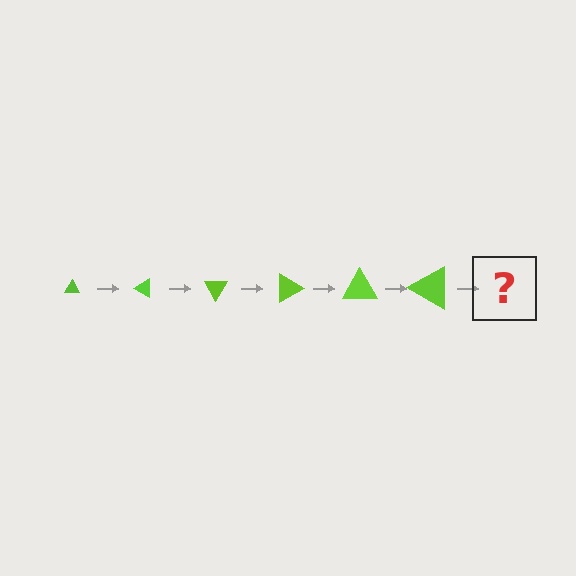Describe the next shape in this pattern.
It should be a triangle, larger than the previous one and rotated 180 degrees from the start.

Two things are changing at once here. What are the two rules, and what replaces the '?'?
The two rules are that the triangle grows larger each step and it rotates 30 degrees each step. The '?' should be a triangle, larger than the previous one and rotated 180 degrees from the start.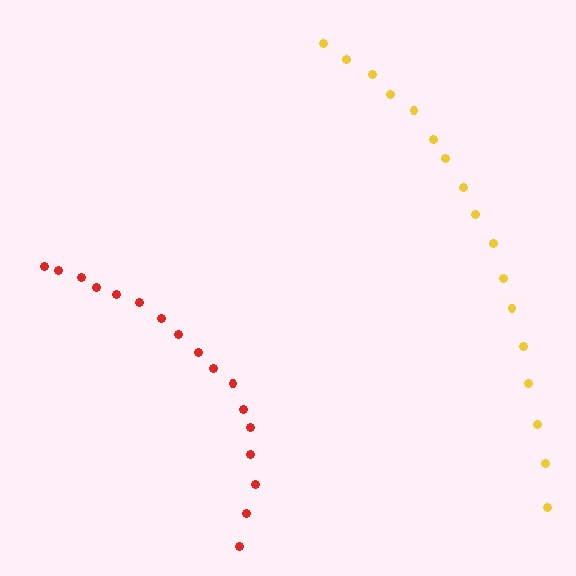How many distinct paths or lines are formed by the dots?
There are 2 distinct paths.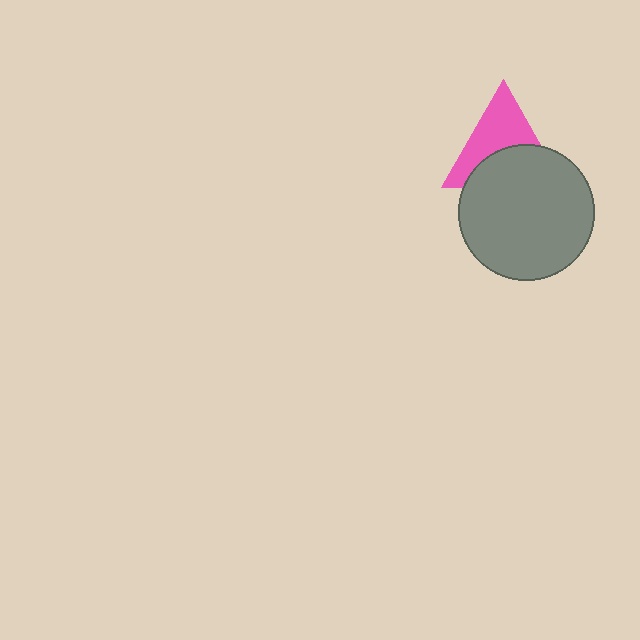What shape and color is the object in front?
The object in front is a gray circle.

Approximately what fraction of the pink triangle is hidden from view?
Roughly 47% of the pink triangle is hidden behind the gray circle.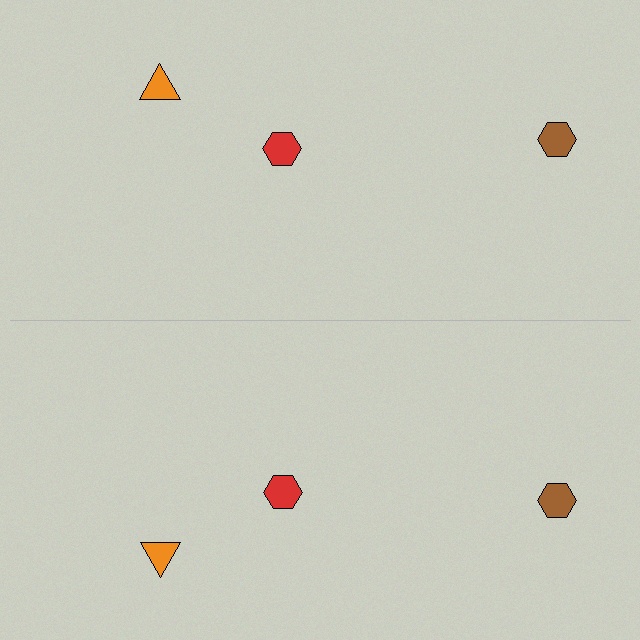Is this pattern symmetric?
Yes, this pattern has bilateral (reflection) symmetry.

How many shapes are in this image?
There are 6 shapes in this image.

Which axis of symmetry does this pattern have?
The pattern has a horizontal axis of symmetry running through the center of the image.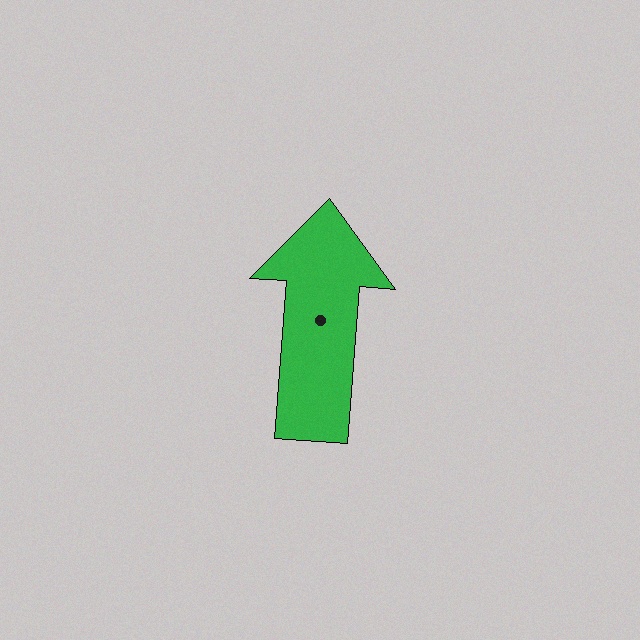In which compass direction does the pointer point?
North.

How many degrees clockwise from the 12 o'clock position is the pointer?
Approximately 4 degrees.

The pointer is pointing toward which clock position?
Roughly 12 o'clock.